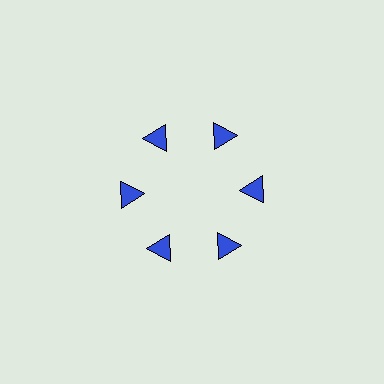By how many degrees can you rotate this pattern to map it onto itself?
The pattern maps onto itself every 60 degrees of rotation.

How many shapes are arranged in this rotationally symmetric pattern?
There are 6 shapes, arranged in 6 groups of 1.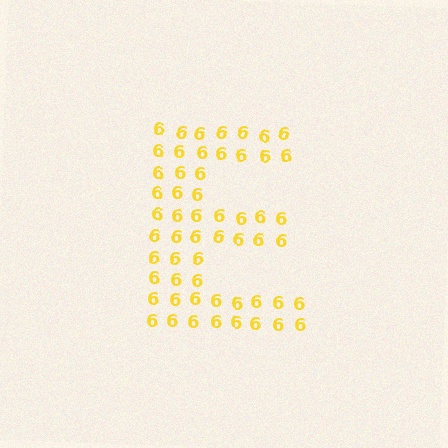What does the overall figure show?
The overall figure shows the letter E.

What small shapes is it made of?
It is made of small digit 6's.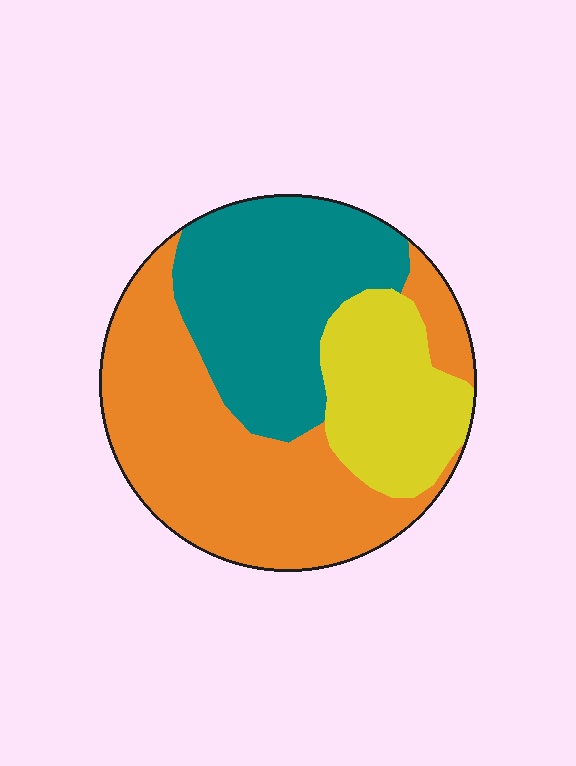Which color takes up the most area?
Orange, at roughly 45%.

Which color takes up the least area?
Yellow, at roughly 20%.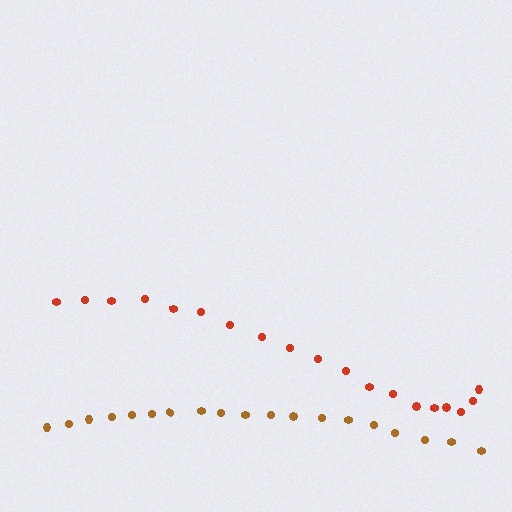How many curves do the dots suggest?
There are 2 distinct paths.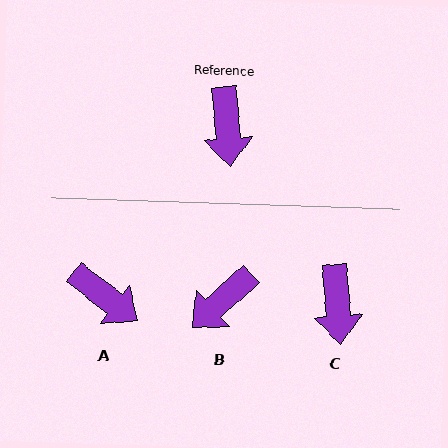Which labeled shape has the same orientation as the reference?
C.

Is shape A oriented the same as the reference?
No, it is off by about 47 degrees.